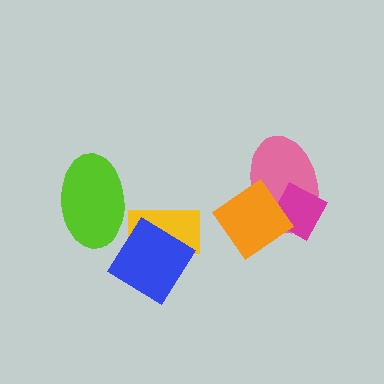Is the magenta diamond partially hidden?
Yes, it is partially covered by another shape.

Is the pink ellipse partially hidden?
Yes, it is partially covered by another shape.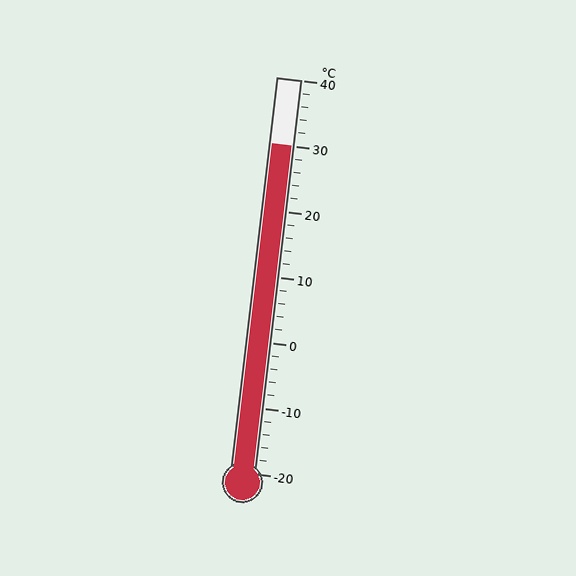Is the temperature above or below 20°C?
The temperature is above 20°C.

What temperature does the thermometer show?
The thermometer shows approximately 30°C.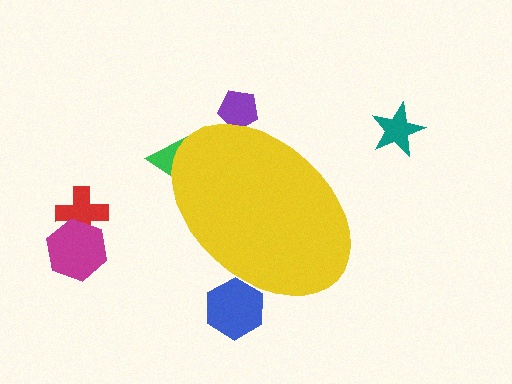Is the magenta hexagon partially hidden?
No, the magenta hexagon is fully visible.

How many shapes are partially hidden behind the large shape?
3 shapes are partially hidden.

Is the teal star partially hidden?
No, the teal star is fully visible.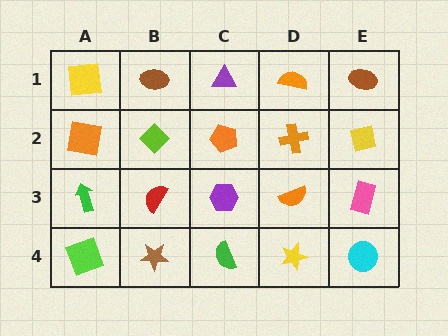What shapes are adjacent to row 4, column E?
A pink rectangle (row 3, column E), a yellow star (row 4, column D).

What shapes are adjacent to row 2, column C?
A purple triangle (row 1, column C), a purple hexagon (row 3, column C), a lime diamond (row 2, column B), an orange cross (row 2, column D).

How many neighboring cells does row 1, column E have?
2.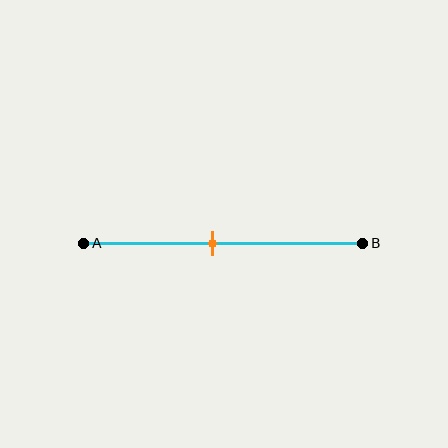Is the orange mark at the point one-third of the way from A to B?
No, the mark is at about 45% from A, not at the 33% one-third point.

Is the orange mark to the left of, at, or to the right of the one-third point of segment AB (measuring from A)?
The orange mark is to the right of the one-third point of segment AB.